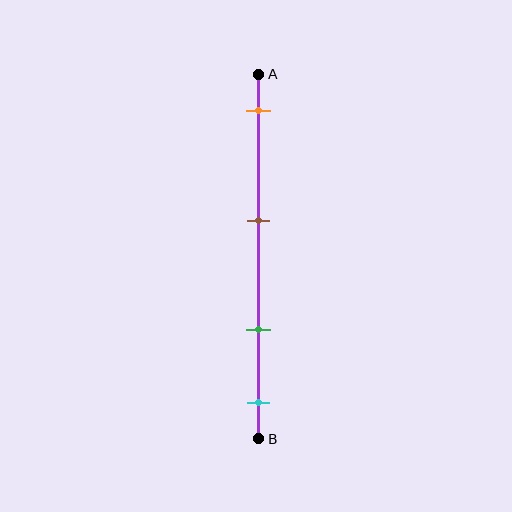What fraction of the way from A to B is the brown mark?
The brown mark is approximately 40% (0.4) of the way from A to B.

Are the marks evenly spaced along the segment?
No, the marks are not evenly spaced.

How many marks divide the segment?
There are 4 marks dividing the segment.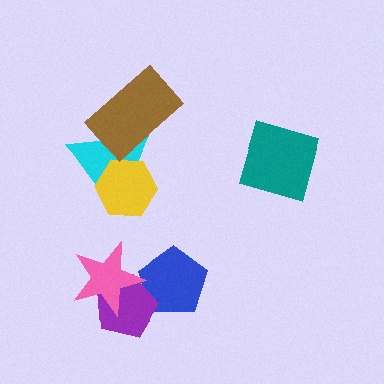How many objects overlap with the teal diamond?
0 objects overlap with the teal diamond.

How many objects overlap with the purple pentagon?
2 objects overlap with the purple pentagon.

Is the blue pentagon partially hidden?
Yes, it is partially covered by another shape.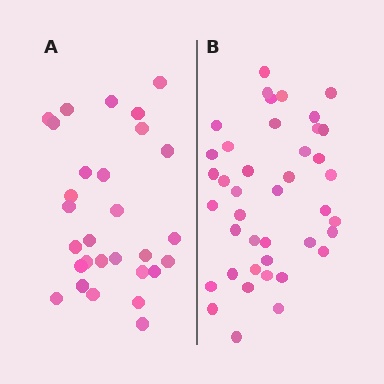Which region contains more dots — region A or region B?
Region B (the right region) has more dots.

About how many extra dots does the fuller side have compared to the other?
Region B has roughly 12 or so more dots than region A.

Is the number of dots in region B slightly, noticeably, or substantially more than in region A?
Region B has noticeably more, but not dramatically so. The ratio is roughly 1.4 to 1.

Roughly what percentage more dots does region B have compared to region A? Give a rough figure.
About 40% more.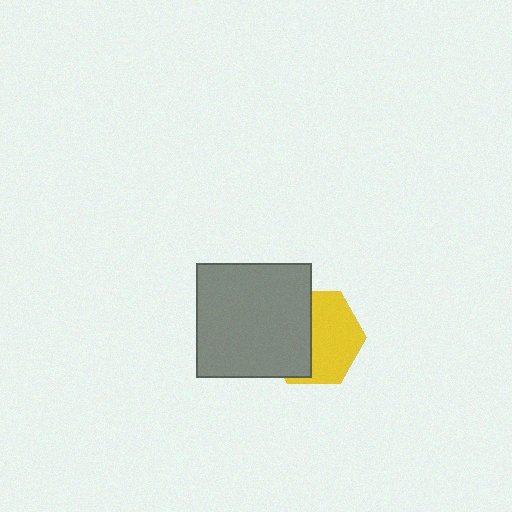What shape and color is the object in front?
The object in front is a gray square.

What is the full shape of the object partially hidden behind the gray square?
The partially hidden object is a yellow hexagon.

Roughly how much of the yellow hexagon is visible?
About half of it is visible (roughly 55%).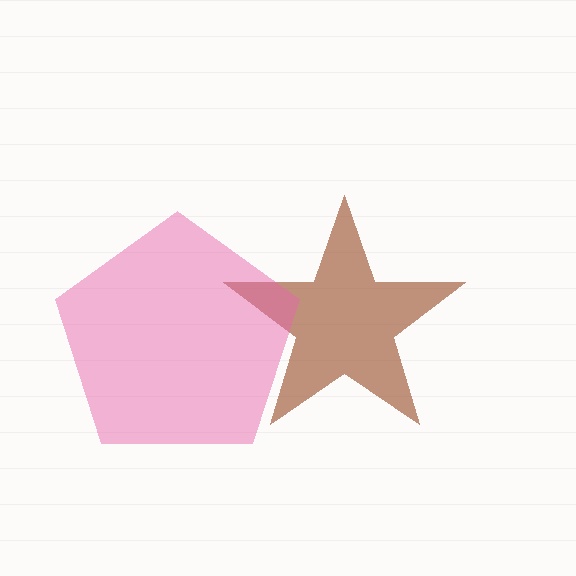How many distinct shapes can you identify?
There are 2 distinct shapes: a brown star, a pink pentagon.